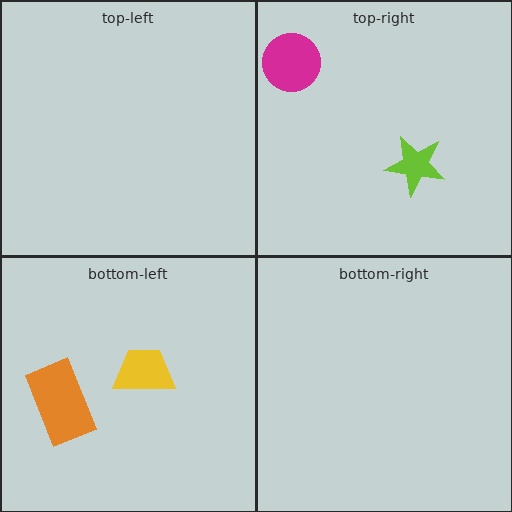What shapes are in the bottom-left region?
The orange rectangle, the yellow trapezoid.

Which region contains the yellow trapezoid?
The bottom-left region.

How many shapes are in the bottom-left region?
2.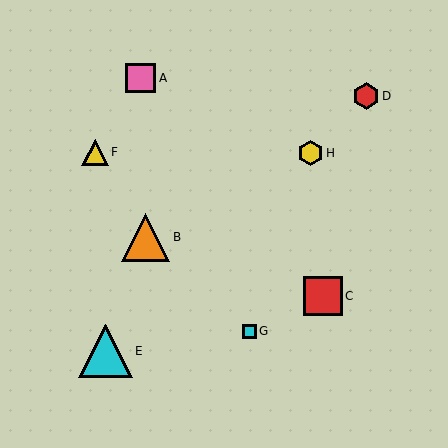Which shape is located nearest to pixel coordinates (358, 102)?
The red hexagon (labeled D) at (366, 96) is nearest to that location.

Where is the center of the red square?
The center of the red square is at (323, 296).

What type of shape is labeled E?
Shape E is a cyan triangle.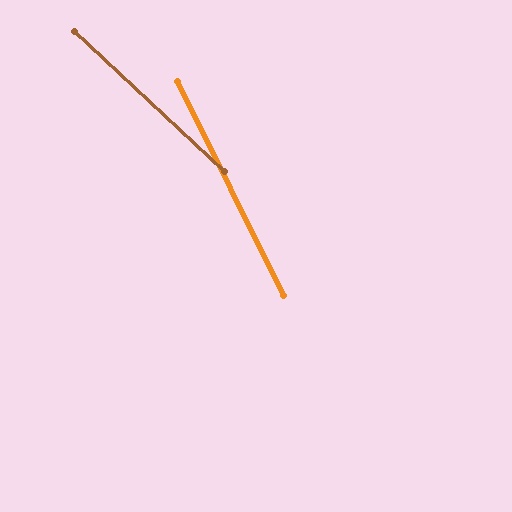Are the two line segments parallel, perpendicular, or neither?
Neither parallel nor perpendicular — they differ by about 21°.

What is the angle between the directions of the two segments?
Approximately 21 degrees.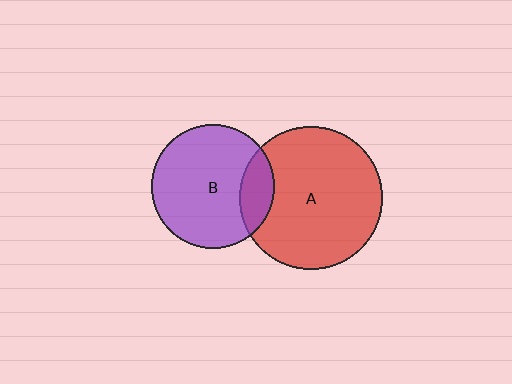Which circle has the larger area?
Circle A (red).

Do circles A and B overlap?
Yes.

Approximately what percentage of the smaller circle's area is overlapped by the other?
Approximately 15%.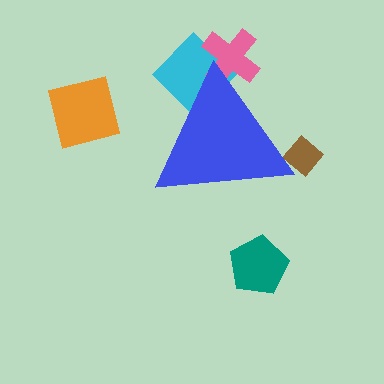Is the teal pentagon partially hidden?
No, the teal pentagon is fully visible.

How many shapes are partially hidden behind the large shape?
3 shapes are partially hidden.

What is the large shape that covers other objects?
A blue triangle.